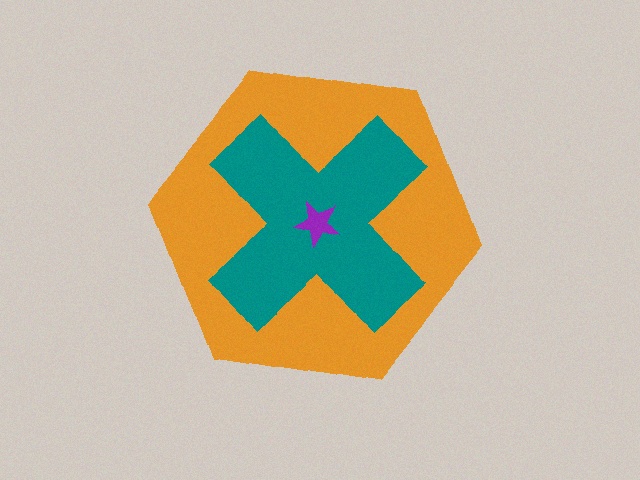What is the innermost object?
The purple star.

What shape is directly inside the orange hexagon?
The teal cross.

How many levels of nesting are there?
3.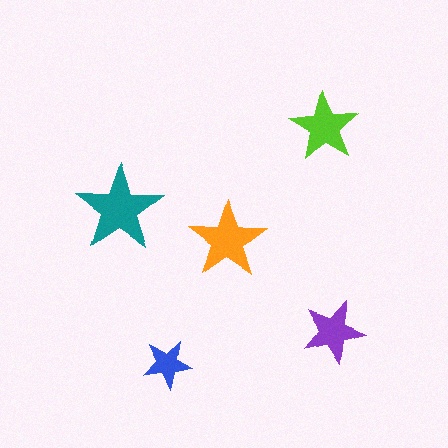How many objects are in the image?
There are 5 objects in the image.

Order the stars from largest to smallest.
the teal one, the orange one, the lime one, the purple one, the blue one.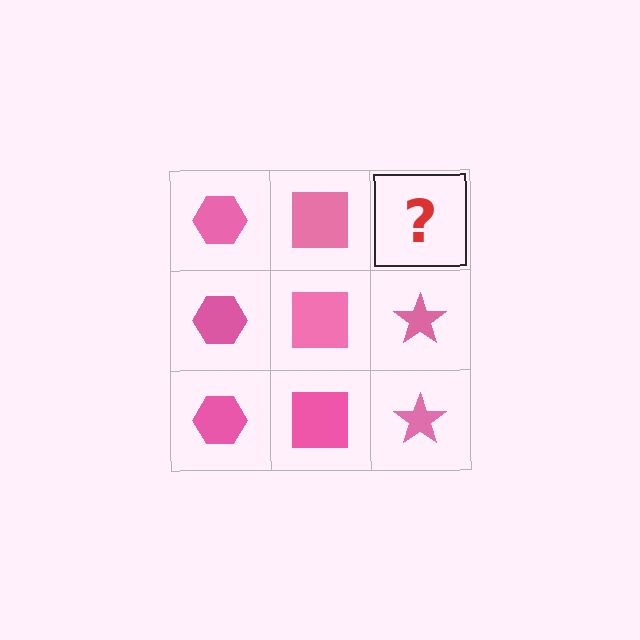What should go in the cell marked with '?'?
The missing cell should contain a pink star.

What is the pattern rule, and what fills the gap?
The rule is that each column has a consistent shape. The gap should be filled with a pink star.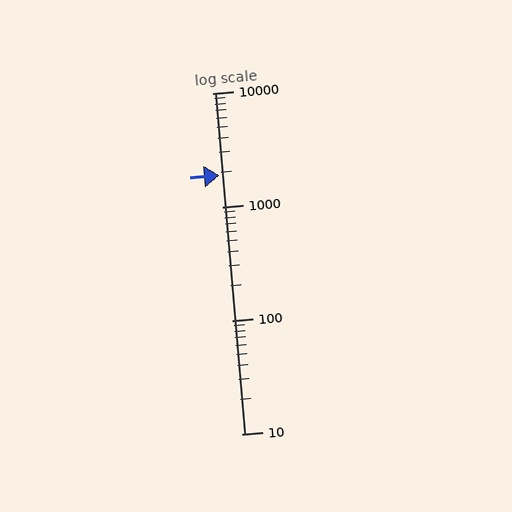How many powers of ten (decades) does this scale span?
The scale spans 3 decades, from 10 to 10000.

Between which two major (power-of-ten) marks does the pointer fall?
The pointer is between 1000 and 10000.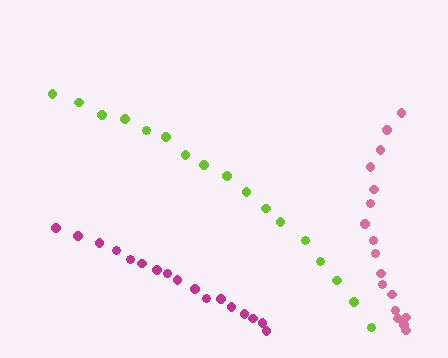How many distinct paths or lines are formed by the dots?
There are 3 distinct paths.